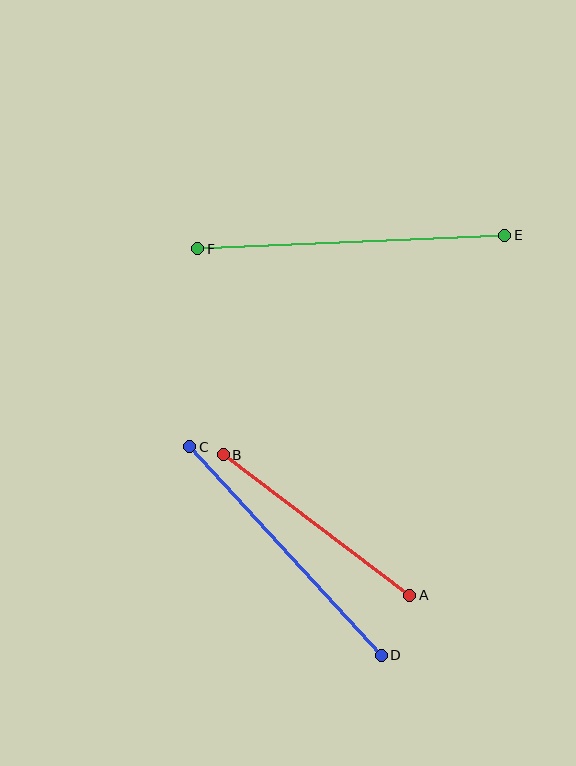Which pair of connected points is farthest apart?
Points E and F are farthest apart.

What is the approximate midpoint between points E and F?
The midpoint is at approximately (351, 242) pixels.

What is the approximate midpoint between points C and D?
The midpoint is at approximately (285, 551) pixels.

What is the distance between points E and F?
The distance is approximately 307 pixels.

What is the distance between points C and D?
The distance is approximately 283 pixels.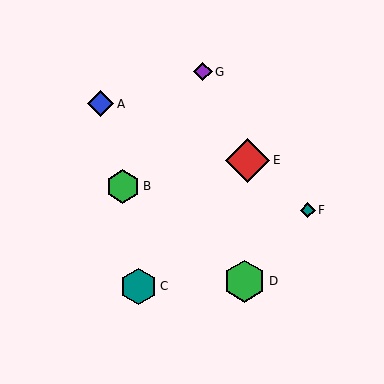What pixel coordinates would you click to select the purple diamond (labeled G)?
Click at (203, 72) to select the purple diamond G.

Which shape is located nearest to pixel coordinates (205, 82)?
The purple diamond (labeled G) at (203, 72) is nearest to that location.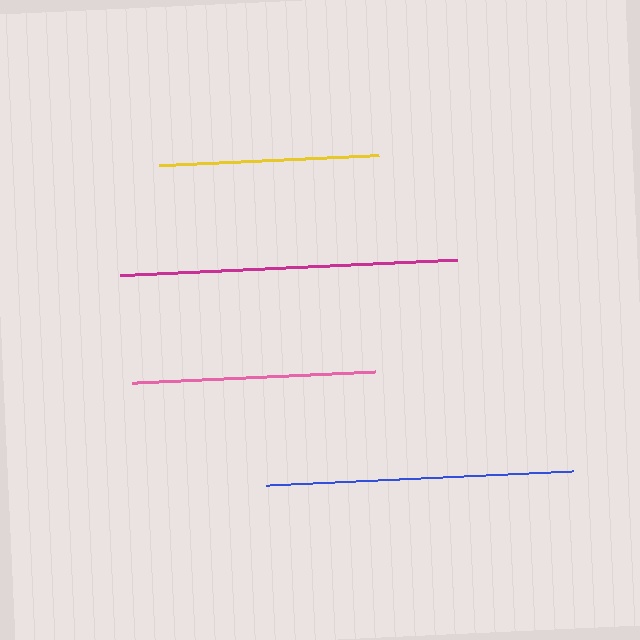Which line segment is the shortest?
The yellow line is the shortest at approximately 221 pixels.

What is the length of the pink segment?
The pink segment is approximately 243 pixels long.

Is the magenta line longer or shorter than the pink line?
The magenta line is longer than the pink line.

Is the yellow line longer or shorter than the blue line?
The blue line is longer than the yellow line.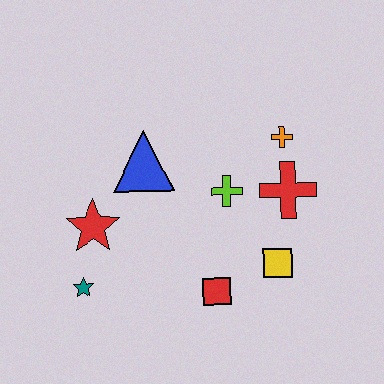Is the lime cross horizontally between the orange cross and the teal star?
Yes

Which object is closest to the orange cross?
The red cross is closest to the orange cross.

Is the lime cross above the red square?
Yes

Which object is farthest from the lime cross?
The teal star is farthest from the lime cross.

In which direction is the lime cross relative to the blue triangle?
The lime cross is to the right of the blue triangle.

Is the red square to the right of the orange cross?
No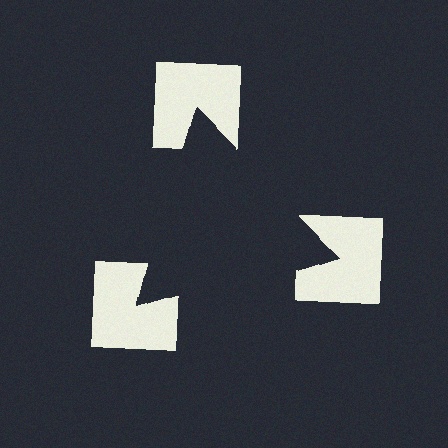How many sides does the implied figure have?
3 sides.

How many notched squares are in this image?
There are 3 — one at each vertex of the illusory triangle.